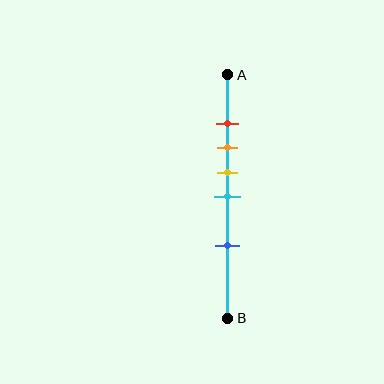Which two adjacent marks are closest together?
The red and orange marks are the closest adjacent pair.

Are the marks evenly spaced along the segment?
No, the marks are not evenly spaced.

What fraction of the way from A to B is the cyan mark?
The cyan mark is approximately 50% (0.5) of the way from A to B.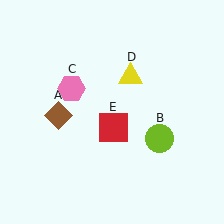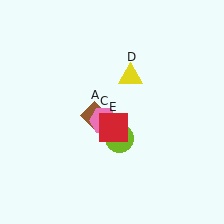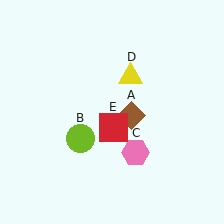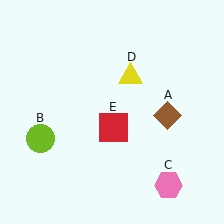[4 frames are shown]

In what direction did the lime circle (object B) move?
The lime circle (object B) moved left.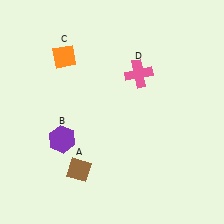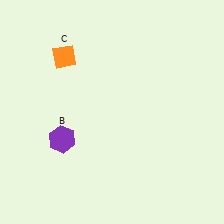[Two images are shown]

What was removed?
The pink cross (D), the brown diamond (A) were removed in Image 2.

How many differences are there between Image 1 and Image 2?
There are 2 differences between the two images.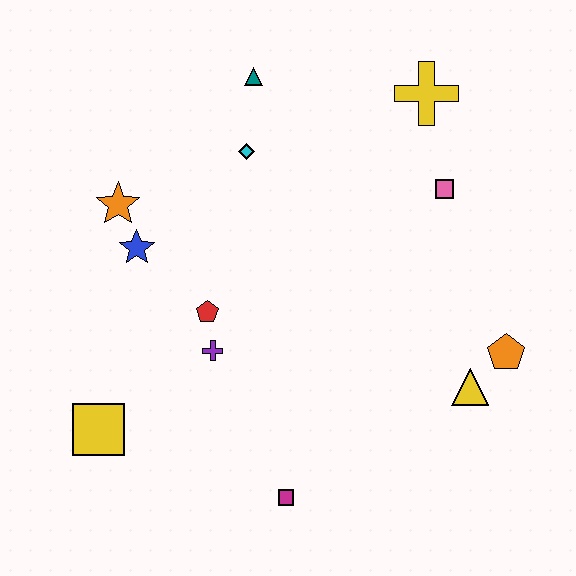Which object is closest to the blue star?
The orange star is closest to the blue star.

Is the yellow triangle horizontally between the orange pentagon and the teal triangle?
Yes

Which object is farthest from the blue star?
The orange pentagon is farthest from the blue star.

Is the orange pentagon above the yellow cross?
No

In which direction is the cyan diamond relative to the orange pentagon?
The cyan diamond is to the left of the orange pentagon.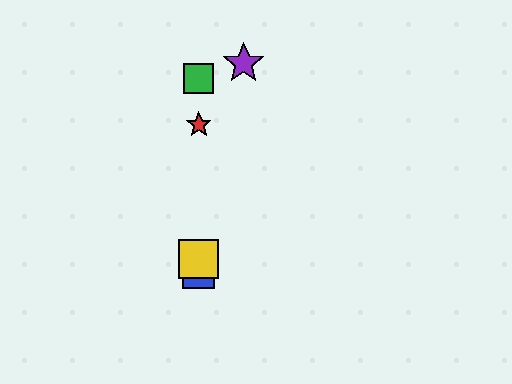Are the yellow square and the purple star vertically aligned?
No, the yellow square is at x≈199 and the purple star is at x≈244.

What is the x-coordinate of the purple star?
The purple star is at x≈244.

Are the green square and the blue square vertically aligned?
Yes, both are at x≈199.